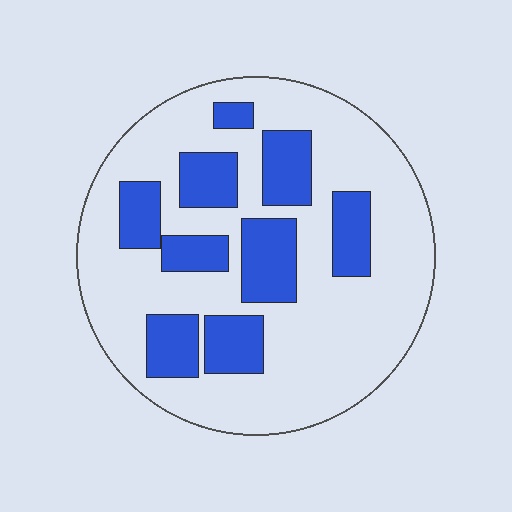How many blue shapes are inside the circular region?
9.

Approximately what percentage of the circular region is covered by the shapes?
Approximately 30%.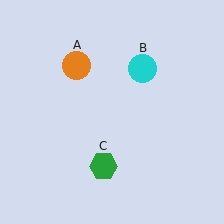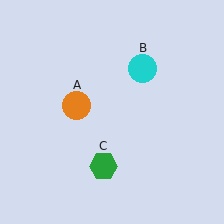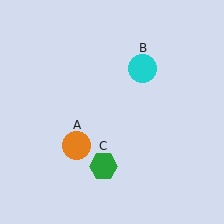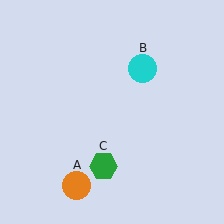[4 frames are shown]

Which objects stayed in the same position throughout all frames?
Cyan circle (object B) and green hexagon (object C) remained stationary.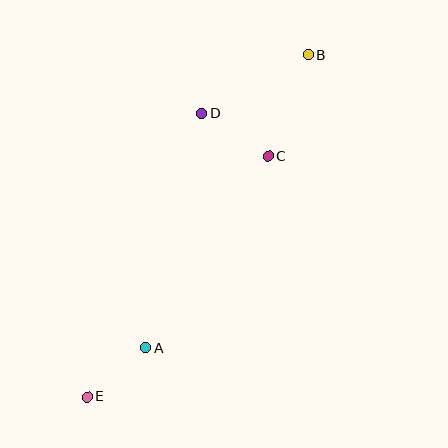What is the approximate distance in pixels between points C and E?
The distance between C and E is approximately 301 pixels.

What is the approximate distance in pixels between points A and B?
The distance between A and B is approximately 335 pixels.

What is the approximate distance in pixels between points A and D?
The distance between A and D is approximately 241 pixels.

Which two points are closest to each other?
Points A and E are closest to each other.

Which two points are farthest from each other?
Points B and E are farthest from each other.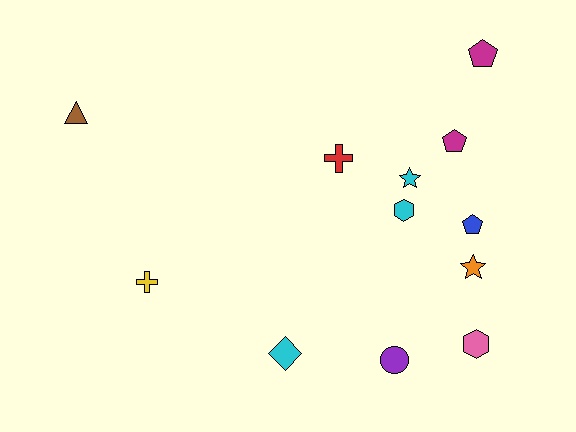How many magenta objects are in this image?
There are 2 magenta objects.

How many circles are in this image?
There is 1 circle.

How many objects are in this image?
There are 12 objects.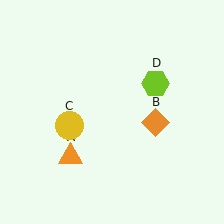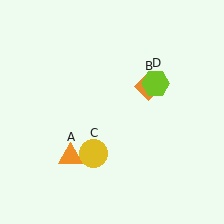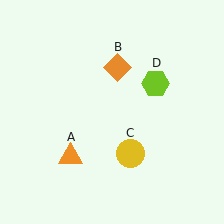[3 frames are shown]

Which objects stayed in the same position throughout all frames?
Orange triangle (object A) and lime hexagon (object D) remained stationary.